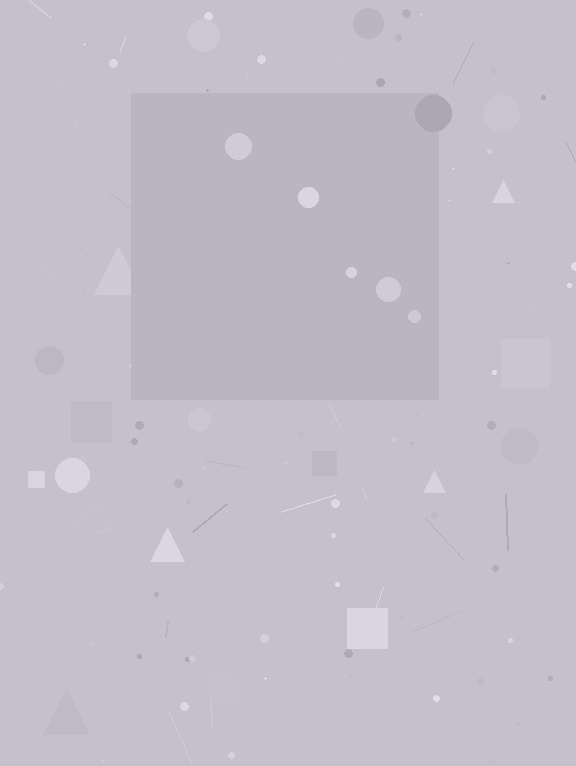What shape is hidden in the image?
A square is hidden in the image.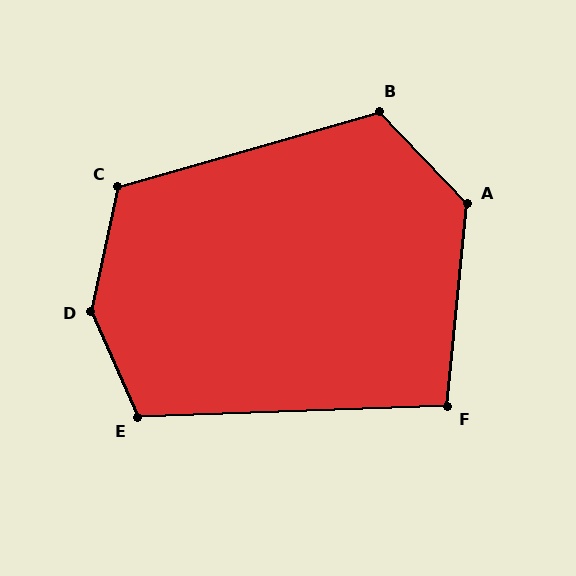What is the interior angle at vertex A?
Approximately 130 degrees (obtuse).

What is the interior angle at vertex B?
Approximately 118 degrees (obtuse).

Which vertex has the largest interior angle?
D, at approximately 144 degrees.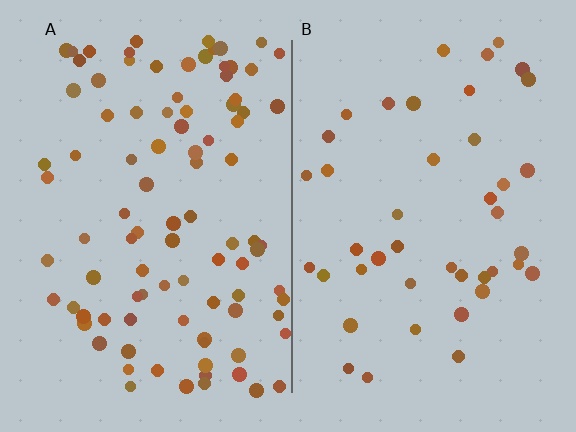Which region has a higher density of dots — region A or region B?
A (the left).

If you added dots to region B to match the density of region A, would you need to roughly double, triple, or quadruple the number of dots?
Approximately double.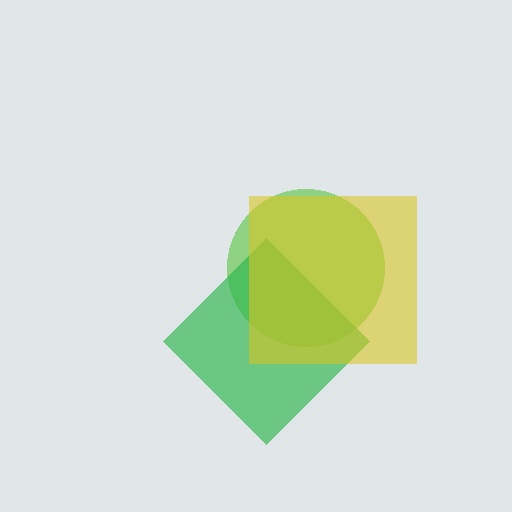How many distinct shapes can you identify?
There are 3 distinct shapes: a lime circle, a green diamond, a yellow square.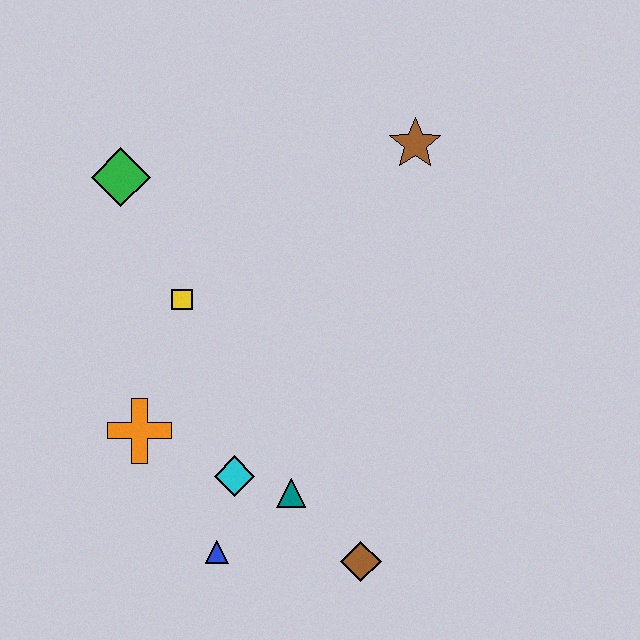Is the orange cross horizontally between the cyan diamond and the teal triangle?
No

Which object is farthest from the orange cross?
The brown star is farthest from the orange cross.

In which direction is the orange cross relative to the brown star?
The orange cross is below the brown star.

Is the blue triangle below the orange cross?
Yes